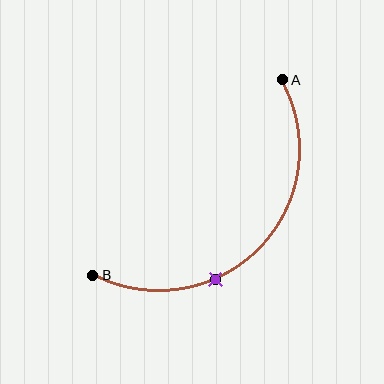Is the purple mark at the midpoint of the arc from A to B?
No. The purple mark lies on the arc but is closer to endpoint B. The arc midpoint would be at the point on the curve equidistant along the arc from both A and B.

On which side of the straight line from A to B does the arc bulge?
The arc bulges below and to the right of the straight line connecting A and B.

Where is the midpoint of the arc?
The arc midpoint is the point on the curve farthest from the straight line joining A and B. It sits below and to the right of that line.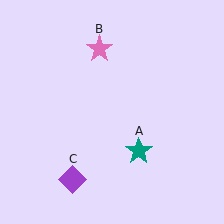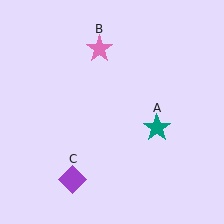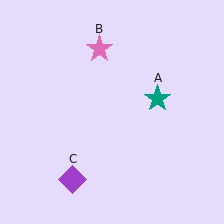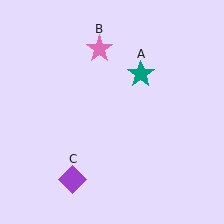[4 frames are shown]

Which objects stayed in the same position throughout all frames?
Pink star (object B) and purple diamond (object C) remained stationary.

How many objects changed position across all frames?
1 object changed position: teal star (object A).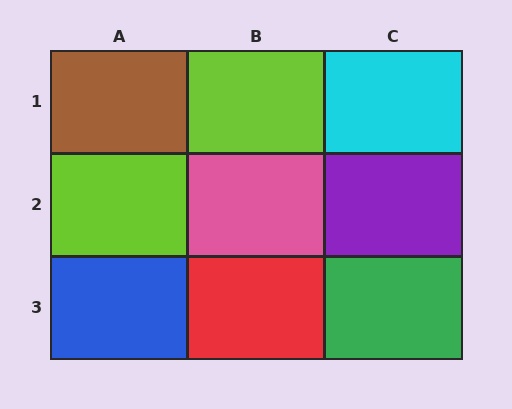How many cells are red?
1 cell is red.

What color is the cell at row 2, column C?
Purple.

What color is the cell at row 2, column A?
Lime.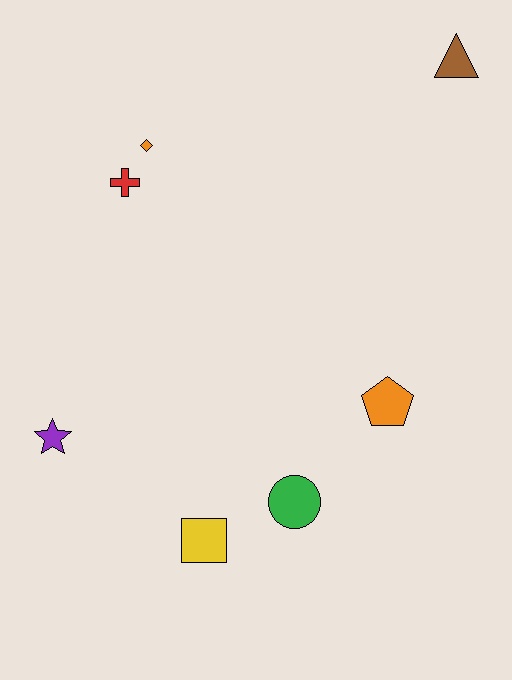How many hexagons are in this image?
There are no hexagons.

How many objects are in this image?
There are 7 objects.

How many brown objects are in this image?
There is 1 brown object.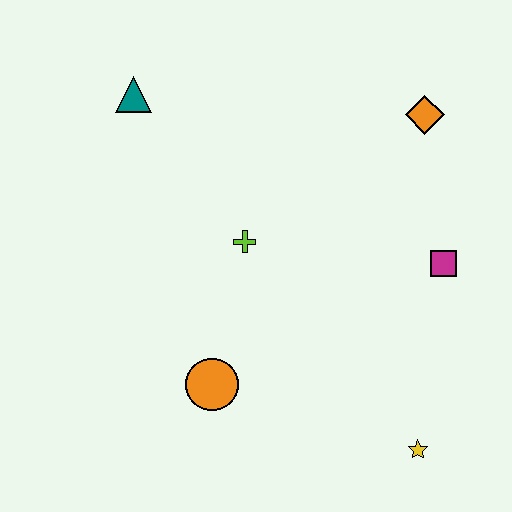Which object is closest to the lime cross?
The orange circle is closest to the lime cross.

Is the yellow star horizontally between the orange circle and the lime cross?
No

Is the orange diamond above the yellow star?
Yes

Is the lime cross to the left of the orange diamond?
Yes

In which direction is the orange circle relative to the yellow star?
The orange circle is to the left of the yellow star.